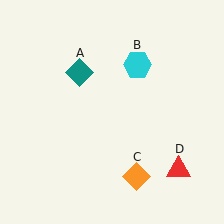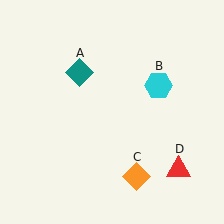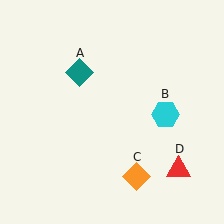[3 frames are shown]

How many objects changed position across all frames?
1 object changed position: cyan hexagon (object B).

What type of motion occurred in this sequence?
The cyan hexagon (object B) rotated clockwise around the center of the scene.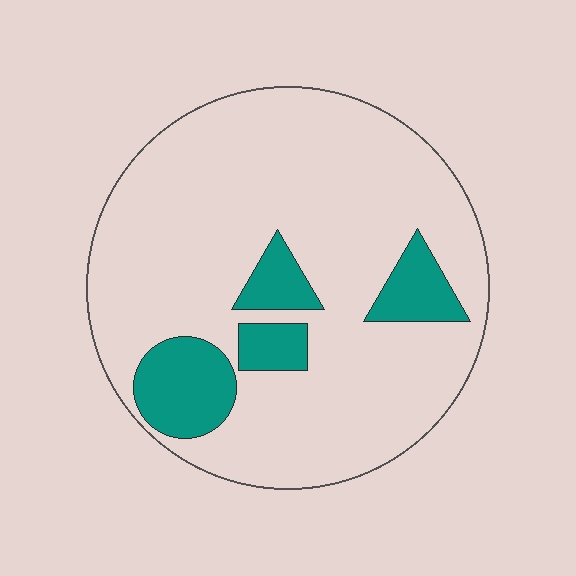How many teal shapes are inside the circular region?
4.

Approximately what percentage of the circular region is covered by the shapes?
Approximately 15%.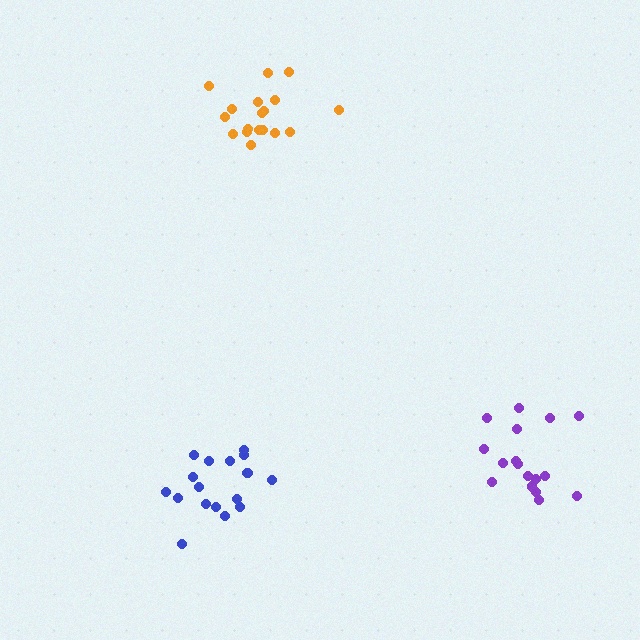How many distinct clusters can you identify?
There are 3 distinct clusters.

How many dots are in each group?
Group 1: 18 dots, Group 2: 17 dots, Group 3: 18 dots (53 total).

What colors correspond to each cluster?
The clusters are colored: orange, blue, purple.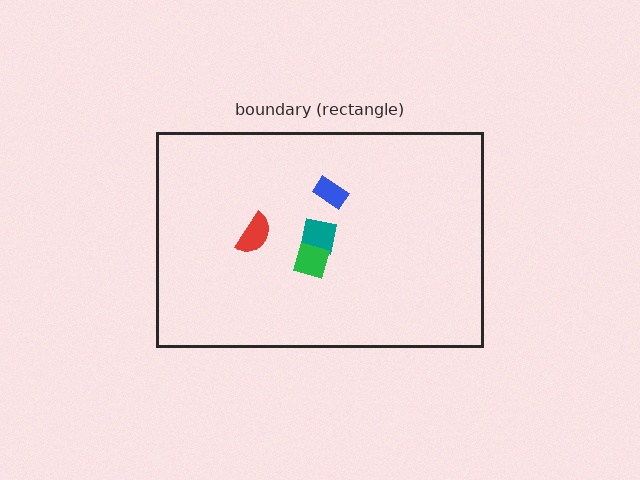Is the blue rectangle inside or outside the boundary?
Inside.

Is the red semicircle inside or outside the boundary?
Inside.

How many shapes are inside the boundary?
4 inside, 0 outside.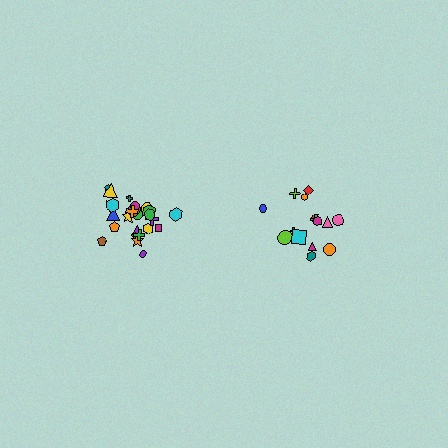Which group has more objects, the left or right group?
The left group.